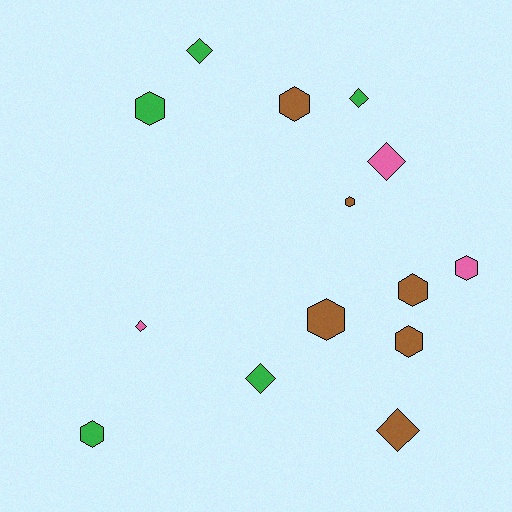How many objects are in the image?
There are 14 objects.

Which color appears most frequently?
Brown, with 6 objects.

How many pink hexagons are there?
There is 1 pink hexagon.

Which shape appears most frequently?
Hexagon, with 8 objects.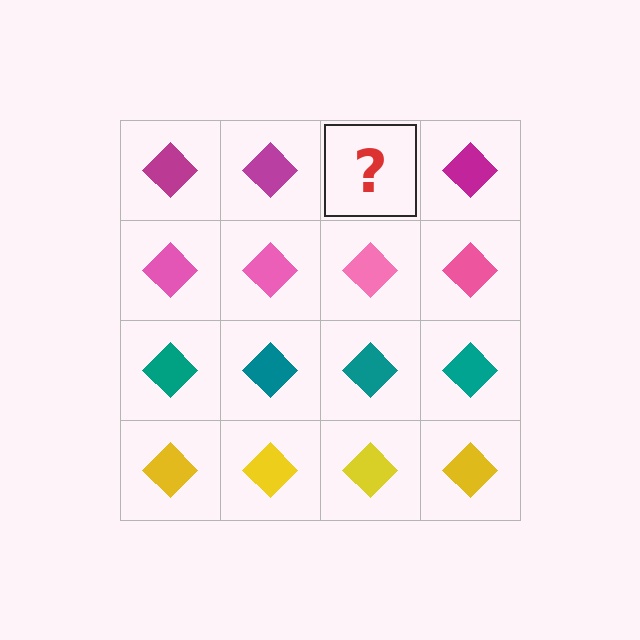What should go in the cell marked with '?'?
The missing cell should contain a magenta diamond.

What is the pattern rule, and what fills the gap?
The rule is that each row has a consistent color. The gap should be filled with a magenta diamond.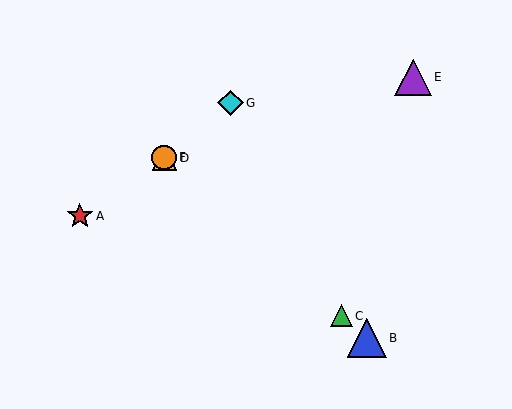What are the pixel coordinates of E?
Object E is at (413, 77).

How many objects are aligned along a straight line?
4 objects (B, C, D, F) are aligned along a straight line.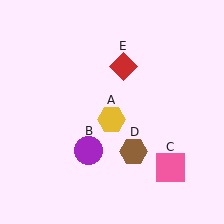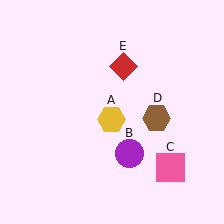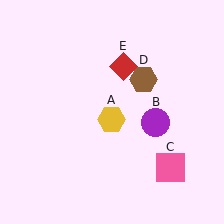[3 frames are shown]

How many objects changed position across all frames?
2 objects changed position: purple circle (object B), brown hexagon (object D).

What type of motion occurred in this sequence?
The purple circle (object B), brown hexagon (object D) rotated counterclockwise around the center of the scene.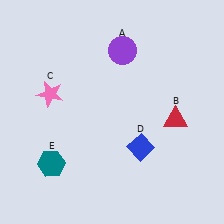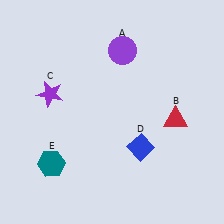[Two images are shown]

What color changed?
The star (C) changed from pink in Image 1 to purple in Image 2.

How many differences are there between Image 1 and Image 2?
There is 1 difference between the two images.